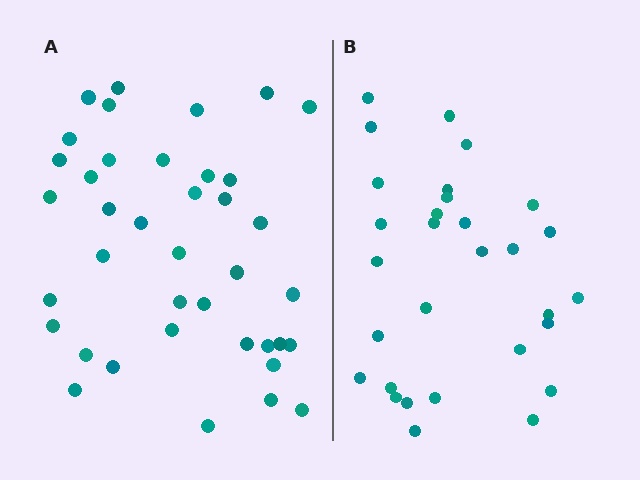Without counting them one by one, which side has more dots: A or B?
Region A (the left region) has more dots.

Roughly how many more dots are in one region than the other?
Region A has roughly 8 or so more dots than region B.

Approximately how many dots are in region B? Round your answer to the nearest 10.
About 30 dots.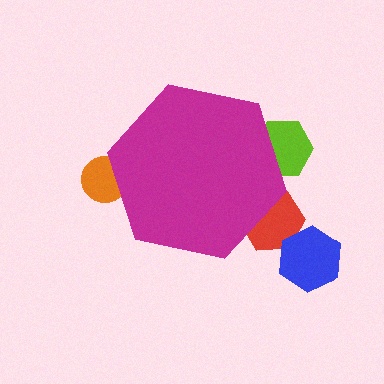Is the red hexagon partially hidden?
Yes, the red hexagon is partially hidden behind the magenta hexagon.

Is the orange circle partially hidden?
Yes, the orange circle is partially hidden behind the magenta hexagon.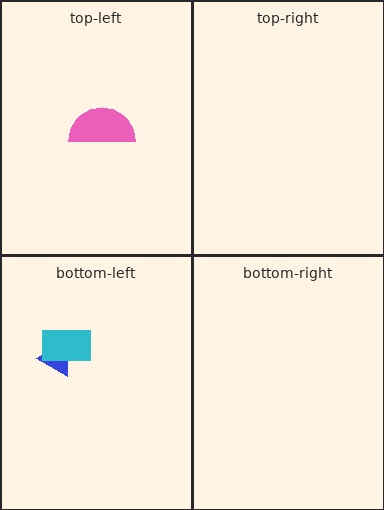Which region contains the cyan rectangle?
The bottom-left region.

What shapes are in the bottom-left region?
The blue triangle, the cyan rectangle.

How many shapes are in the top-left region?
1.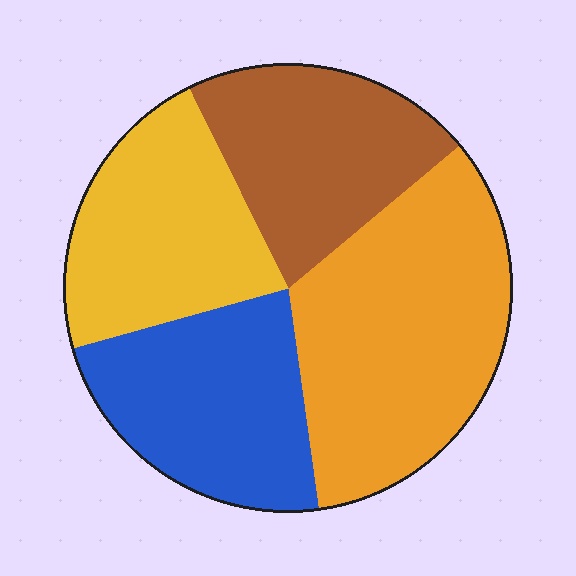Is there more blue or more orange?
Orange.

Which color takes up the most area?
Orange, at roughly 35%.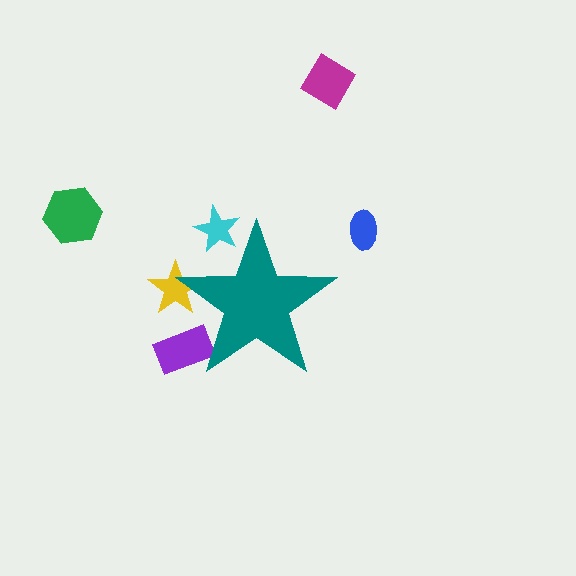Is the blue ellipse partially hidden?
No, the blue ellipse is fully visible.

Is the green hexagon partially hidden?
No, the green hexagon is fully visible.